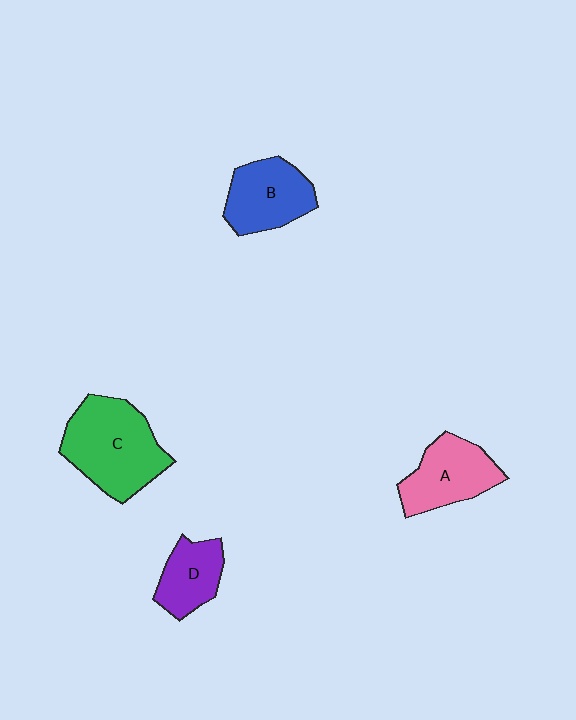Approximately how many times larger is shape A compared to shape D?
Approximately 1.3 times.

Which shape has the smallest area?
Shape D (purple).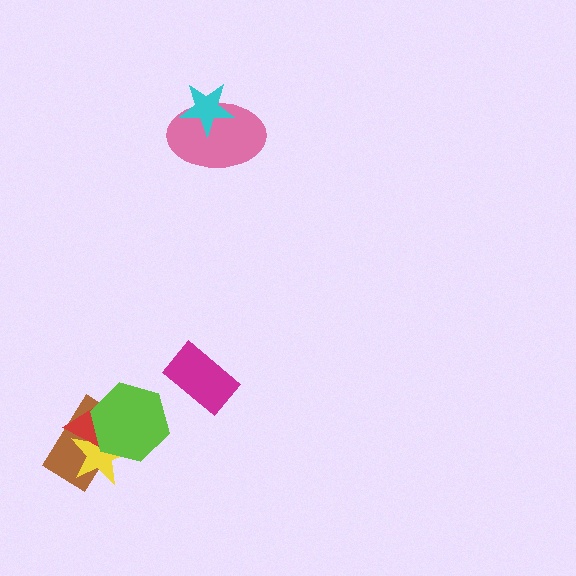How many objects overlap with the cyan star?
1 object overlaps with the cyan star.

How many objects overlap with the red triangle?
3 objects overlap with the red triangle.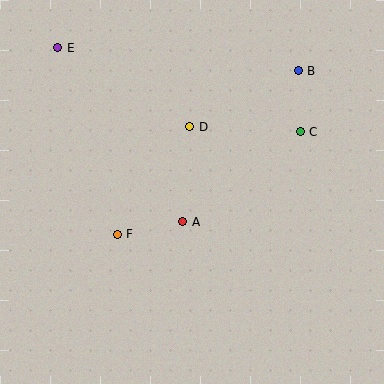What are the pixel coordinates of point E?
Point E is at (58, 48).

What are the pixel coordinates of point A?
Point A is at (183, 222).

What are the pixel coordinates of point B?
Point B is at (298, 71).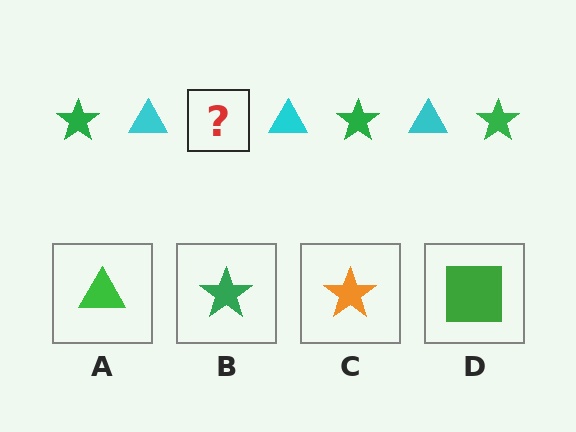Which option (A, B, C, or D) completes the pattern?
B.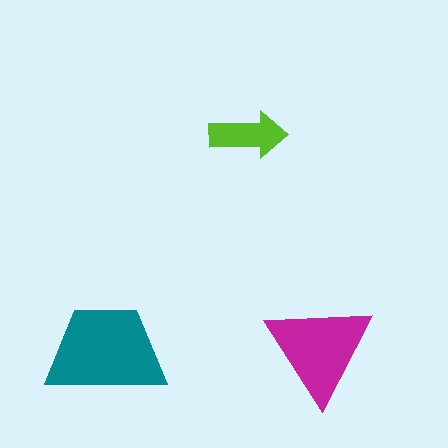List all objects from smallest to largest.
The lime arrow, the magenta triangle, the teal trapezoid.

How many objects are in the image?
There are 3 objects in the image.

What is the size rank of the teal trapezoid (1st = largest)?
1st.